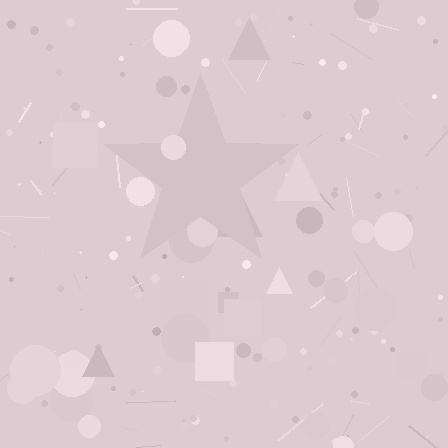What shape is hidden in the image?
A star is hidden in the image.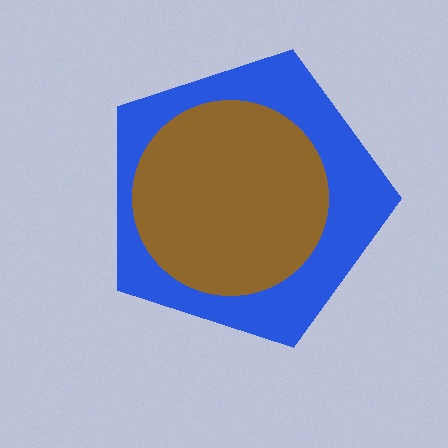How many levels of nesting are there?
2.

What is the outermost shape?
The blue pentagon.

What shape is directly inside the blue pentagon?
The brown circle.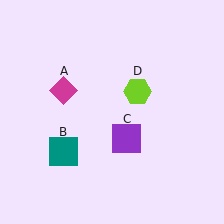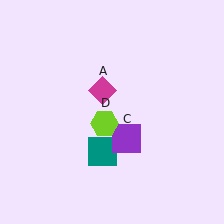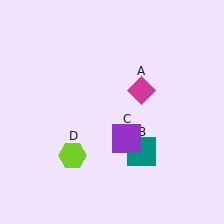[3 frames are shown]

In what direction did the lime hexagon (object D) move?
The lime hexagon (object D) moved down and to the left.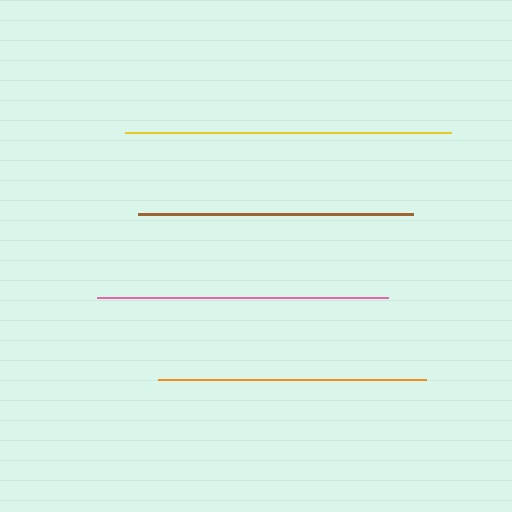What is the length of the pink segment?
The pink segment is approximately 291 pixels long.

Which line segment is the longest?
The yellow line is the longest at approximately 326 pixels.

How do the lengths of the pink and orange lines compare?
The pink and orange lines are approximately the same length.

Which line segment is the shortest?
The orange line is the shortest at approximately 268 pixels.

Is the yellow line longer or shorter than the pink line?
The yellow line is longer than the pink line.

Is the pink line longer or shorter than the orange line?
The pink line is longer than the orange line.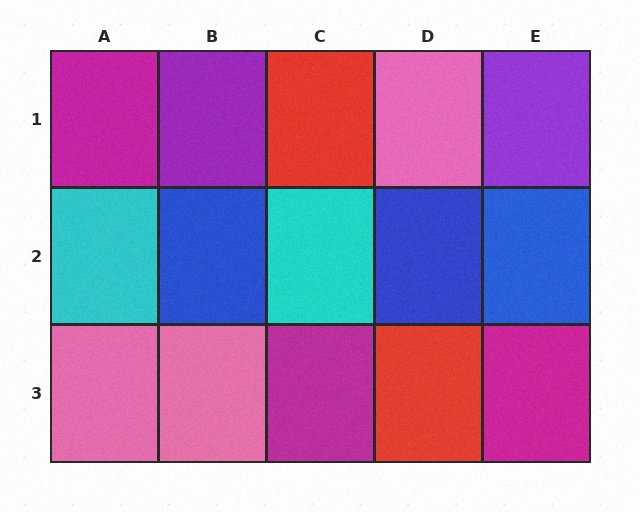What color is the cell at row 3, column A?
Pink.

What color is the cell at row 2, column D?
Blue.